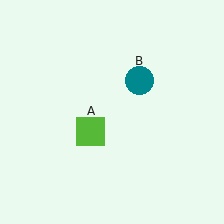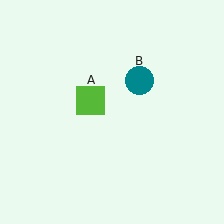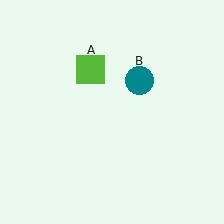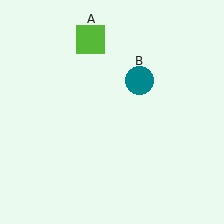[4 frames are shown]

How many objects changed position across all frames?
1 object changed position: lime square (object A).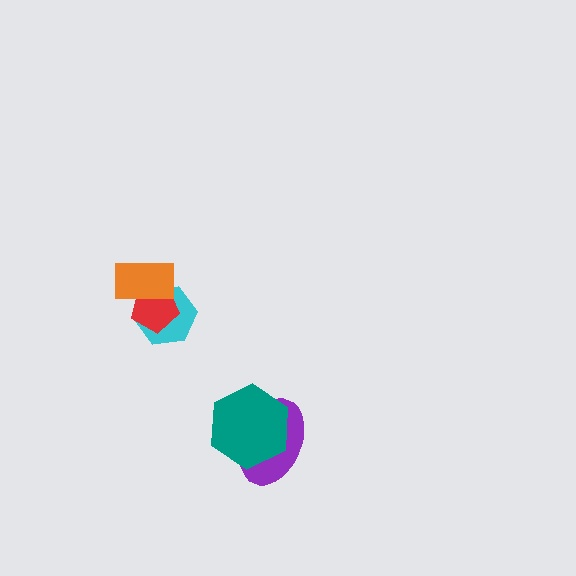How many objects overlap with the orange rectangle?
2 objects overlap with the orange rectangle.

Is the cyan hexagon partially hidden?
Yes, it is partially covered by another shape.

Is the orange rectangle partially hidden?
No, no other shape covers it.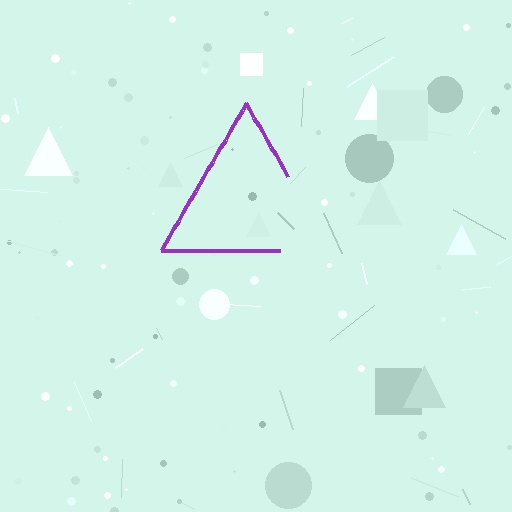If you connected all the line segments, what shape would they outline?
They would outline a triangle.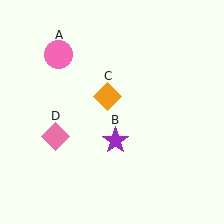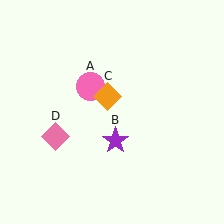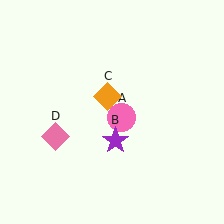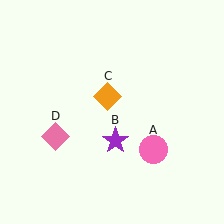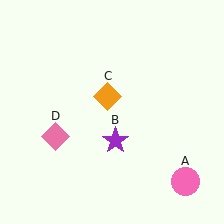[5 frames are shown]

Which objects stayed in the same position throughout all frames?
Purple star (object B) and orange diamond (object C) and pink diamond (object D) remained stationary.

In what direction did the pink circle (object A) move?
The pink circle (object A) moved down and to the right.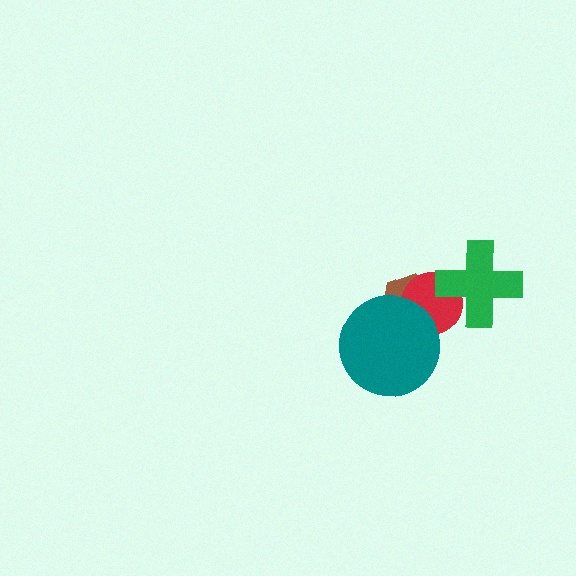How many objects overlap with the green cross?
1 object overlaps with the green cross.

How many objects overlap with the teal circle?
2 objects overlap with the teal circle.